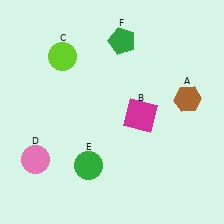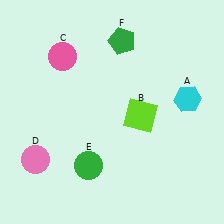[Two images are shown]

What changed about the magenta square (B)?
In Image 1, B is magenta. In Image 2, it changed to lime.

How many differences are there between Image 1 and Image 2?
There are 3 differences between the two images.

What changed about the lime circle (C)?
In Image 1, C is lime. In Image 2, it changed to pink.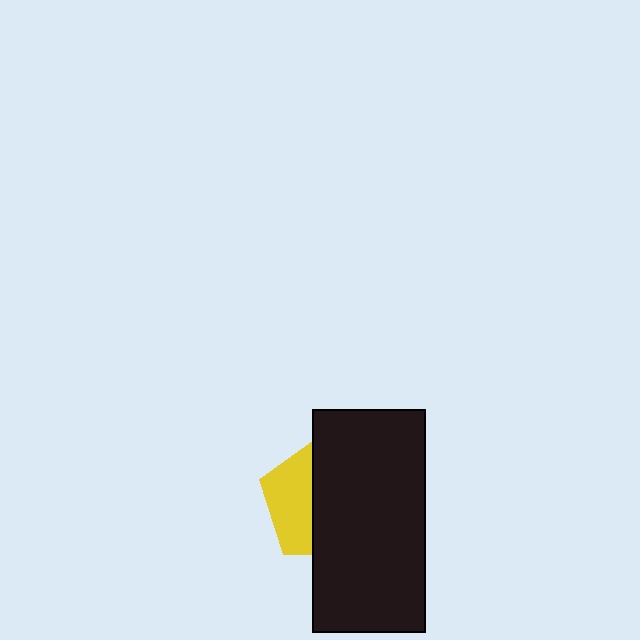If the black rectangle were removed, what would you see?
You would see the complete yellow pentagon.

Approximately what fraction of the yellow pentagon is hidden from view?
Roughly 63% of the yellow pentagon is hidden behind the black rectangle.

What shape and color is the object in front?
The object in front is a black rectangle.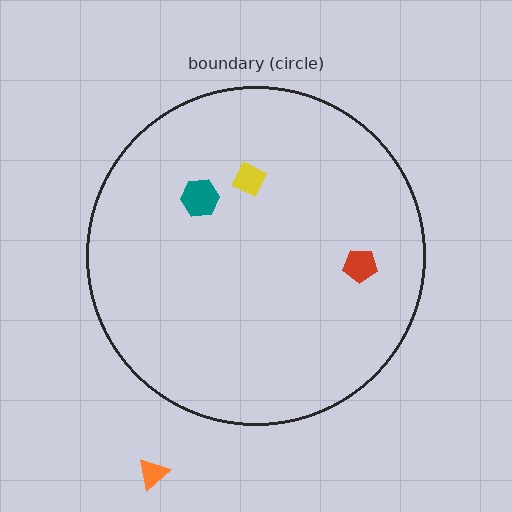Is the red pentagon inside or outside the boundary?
Inside.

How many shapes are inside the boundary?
3 inside, 1 outside.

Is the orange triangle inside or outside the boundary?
Outside.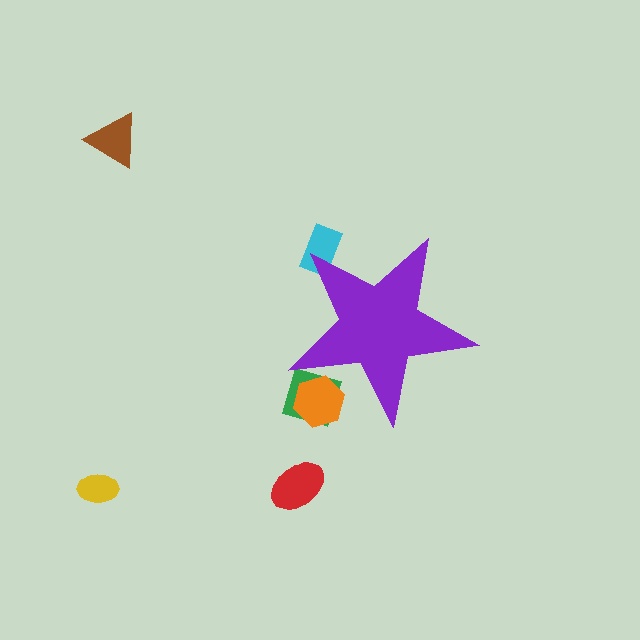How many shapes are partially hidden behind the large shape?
3 shapes are partially hidden.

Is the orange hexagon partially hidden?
Yes, the orange hexagon is partially hidden behind the purple star.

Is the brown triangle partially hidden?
No, the brown triangle is fully visible.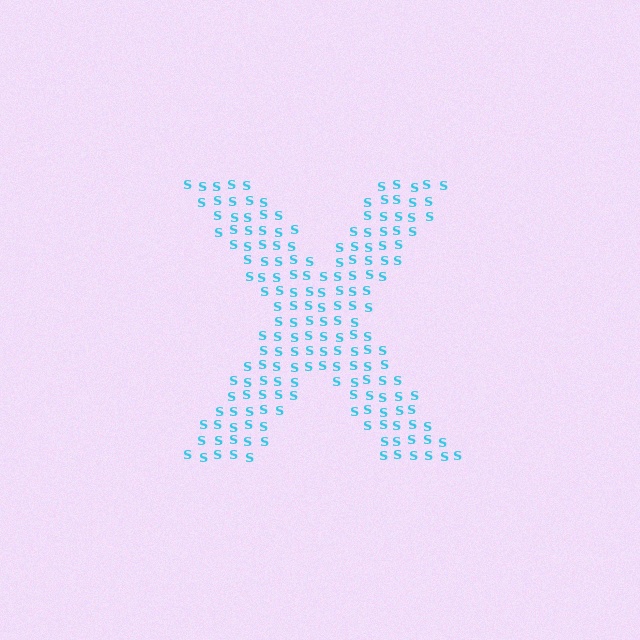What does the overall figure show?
The overall figure shows the letter X.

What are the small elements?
The small elements are letter S's.